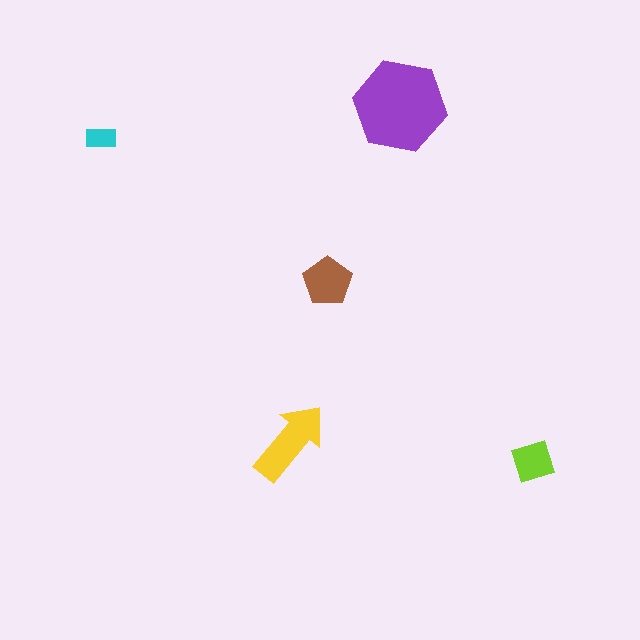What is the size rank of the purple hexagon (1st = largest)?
1st.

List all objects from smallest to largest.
The cyan rectangle, the lime diamond, the brown pentagon, the yellow arrow, the purple hexagon.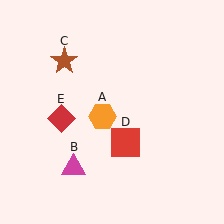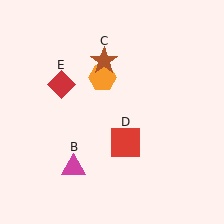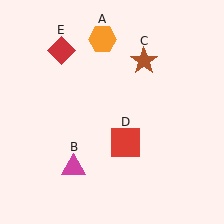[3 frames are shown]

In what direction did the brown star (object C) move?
The brown star (object C) moved right.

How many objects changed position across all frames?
3 objects changed position: orange hexagon (object A), brown star (object C), red diamond (object E).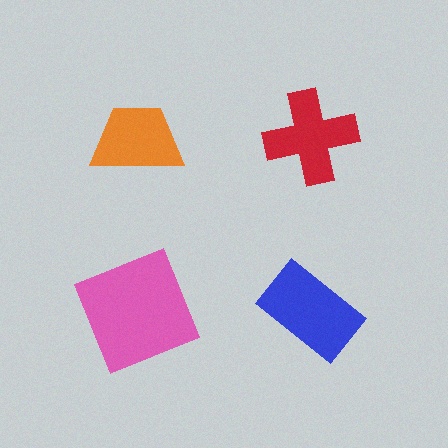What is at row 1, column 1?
An orange trapezoid.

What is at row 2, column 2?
A blue rectangle.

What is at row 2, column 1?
A pink square.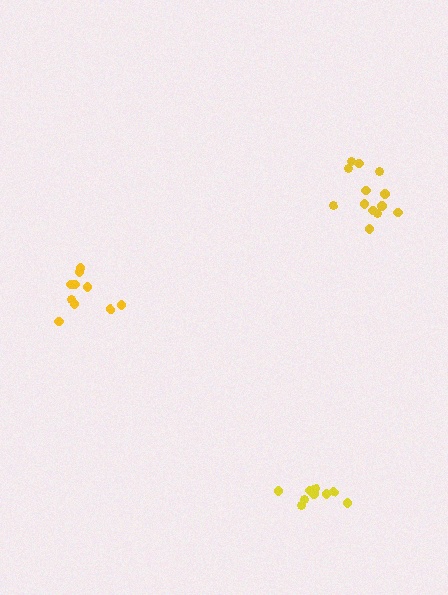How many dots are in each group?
Group 1: 13 dots, Group 2: 10 dots, Group 3: 9 dots (32 total).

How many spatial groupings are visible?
There are 3 spatial groupings.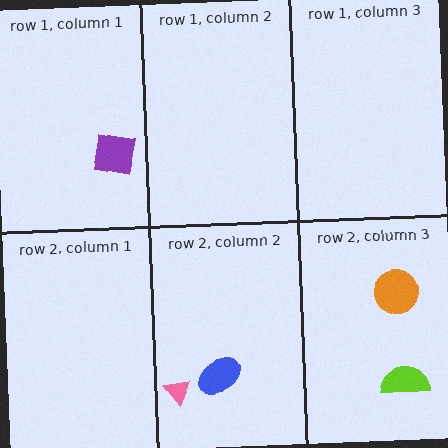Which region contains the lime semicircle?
The row 2, column 3 region.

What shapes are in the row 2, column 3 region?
The orange circle, the lime semicircle.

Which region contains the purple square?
The row 1, column 1 region.